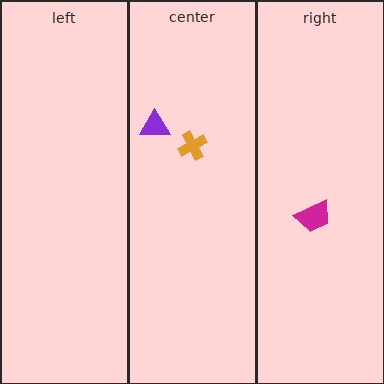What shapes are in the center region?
The orange cross, the purple triangle.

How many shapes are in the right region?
1.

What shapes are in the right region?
The magenta trapezoid.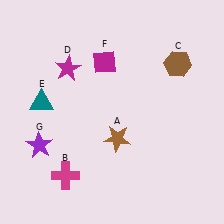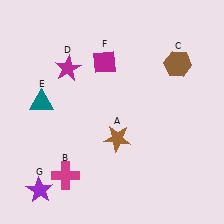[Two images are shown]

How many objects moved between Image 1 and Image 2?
1 object moved between the two images.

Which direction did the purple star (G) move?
The purple star (G) moved down.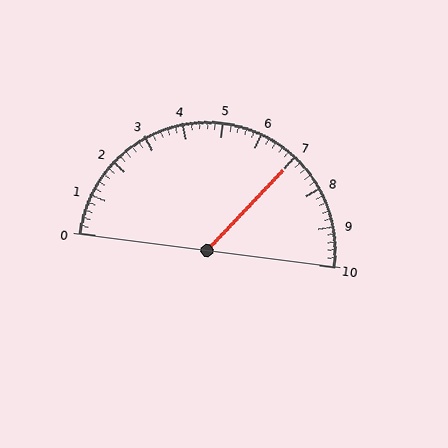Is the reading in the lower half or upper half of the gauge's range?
The reading is in the upper half of the range (0 to 10).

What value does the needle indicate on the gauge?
The needle indicates approximately 7.0.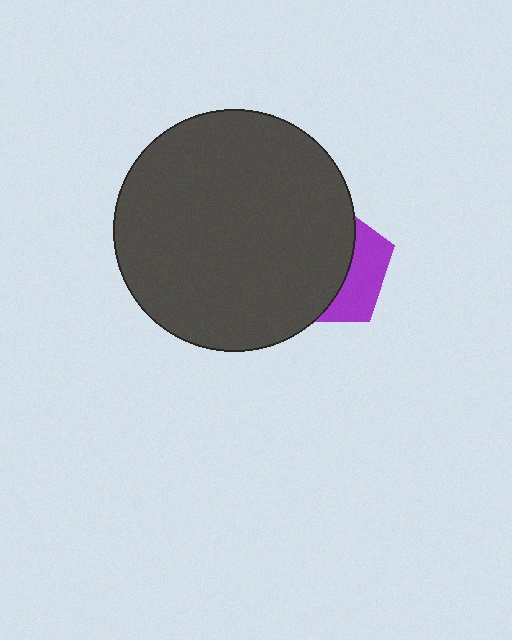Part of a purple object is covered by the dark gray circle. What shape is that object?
It is a pentagon.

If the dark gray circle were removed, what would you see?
You would see the complete purple pentagon.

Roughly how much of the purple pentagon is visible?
A small part of it is visible (roughly 33%).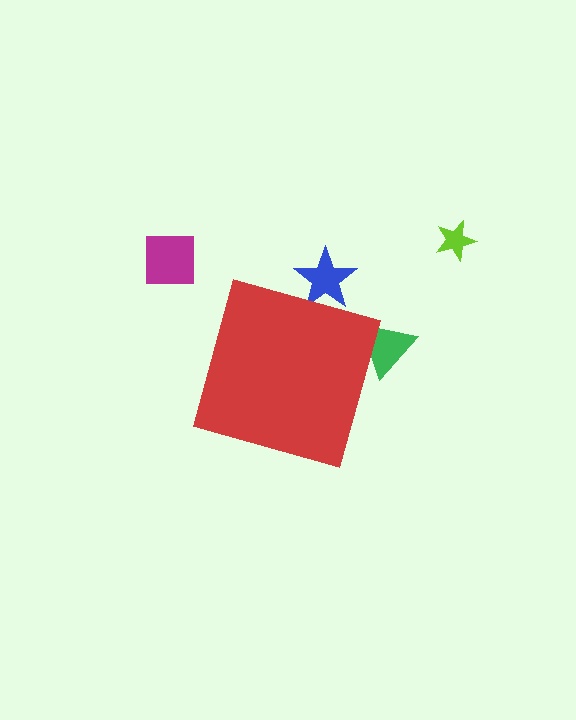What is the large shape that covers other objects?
A red diamond.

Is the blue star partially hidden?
Yes, the blue star is partially hidden behind the red diamond.